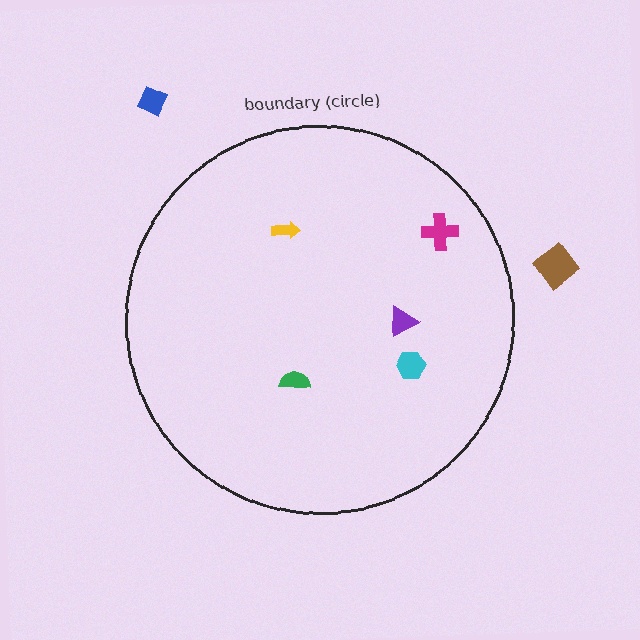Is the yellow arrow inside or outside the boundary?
Inside.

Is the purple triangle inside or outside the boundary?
Inside.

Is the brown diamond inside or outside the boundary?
Outside.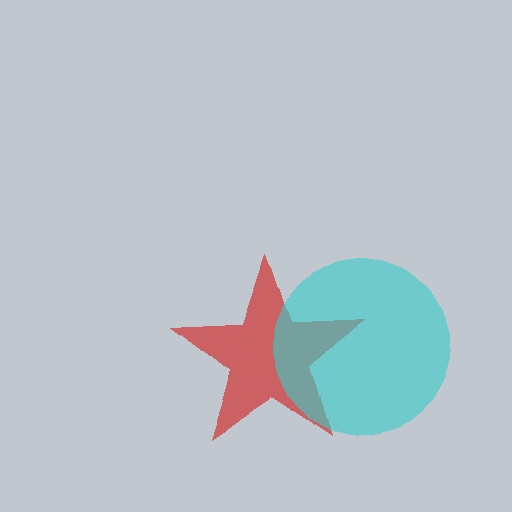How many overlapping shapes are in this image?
There are 2 overlapping shapes in the image.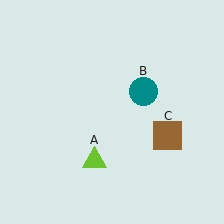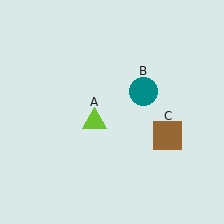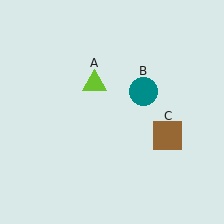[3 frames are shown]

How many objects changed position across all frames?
1 object changed position: lime triangle (object A).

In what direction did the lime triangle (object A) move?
The lime triangle (object A) moved up.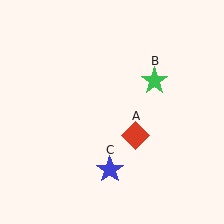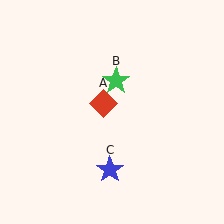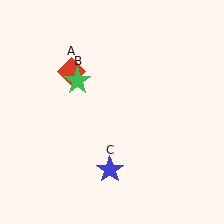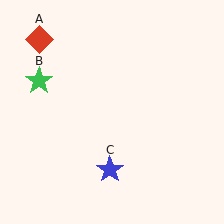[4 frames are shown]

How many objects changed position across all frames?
2 objects changed position: red diamond (object A), green star (object B).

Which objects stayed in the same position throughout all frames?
Blue star (object C) remained stationary.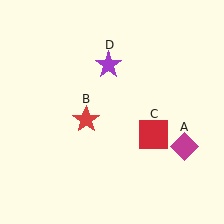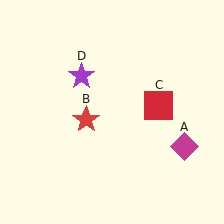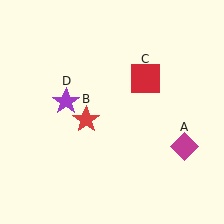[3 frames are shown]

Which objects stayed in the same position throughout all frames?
Magenta diamond (object A) and red star (object B) remained stationary.